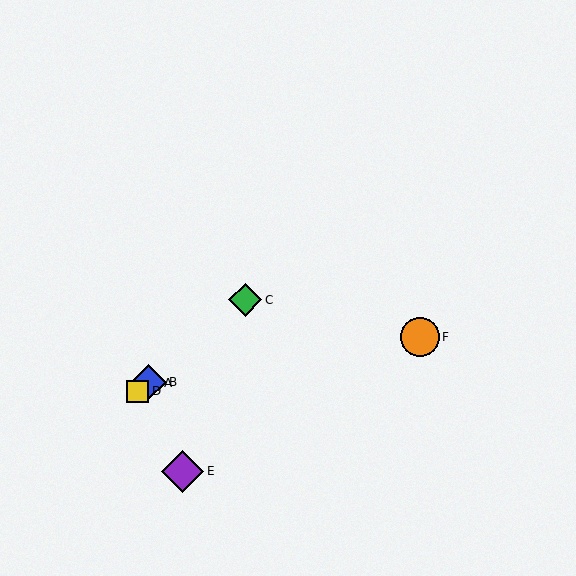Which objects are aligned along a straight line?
Objects A, B, C, D are aligned along a straight line.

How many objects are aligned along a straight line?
4 objects (A, B, C, D) are aligned along a straight line.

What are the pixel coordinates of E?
Object E is at (183, 471).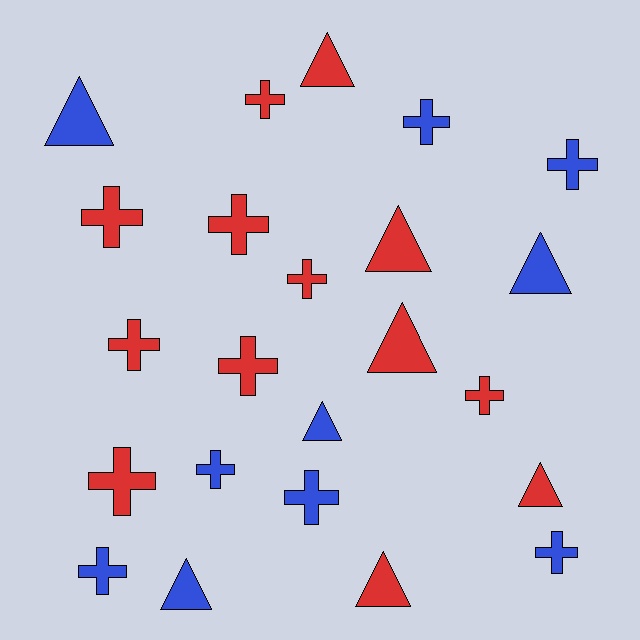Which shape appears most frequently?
Cross, with 14 objects.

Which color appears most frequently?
Red, with 13 objects.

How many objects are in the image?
There are 23 objects.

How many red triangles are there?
There are 5 red triangles.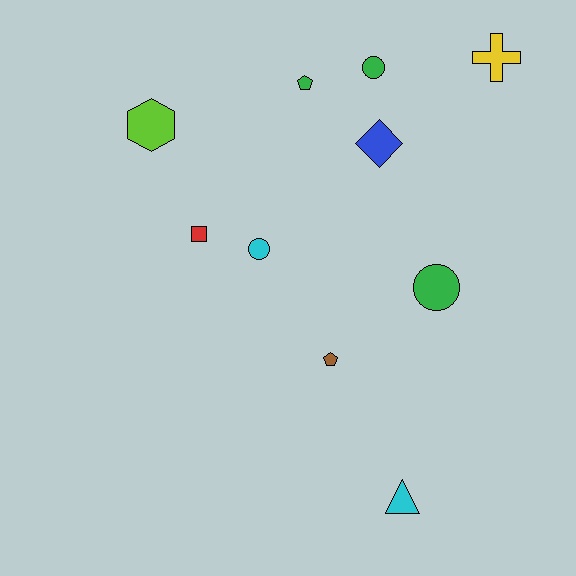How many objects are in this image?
There are 10 objects.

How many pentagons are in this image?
There are 2 pentagons.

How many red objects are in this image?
There is 1 red object.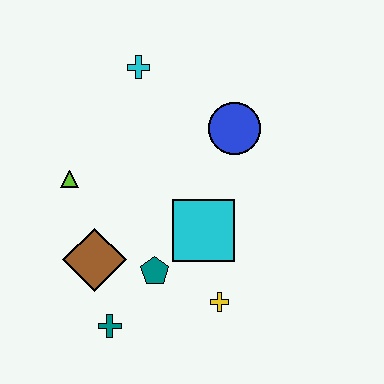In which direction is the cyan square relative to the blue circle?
The cyan square is below the blue circle.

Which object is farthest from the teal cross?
The cyan cross is farthest from the teal cross.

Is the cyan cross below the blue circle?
No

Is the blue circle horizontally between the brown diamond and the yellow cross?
No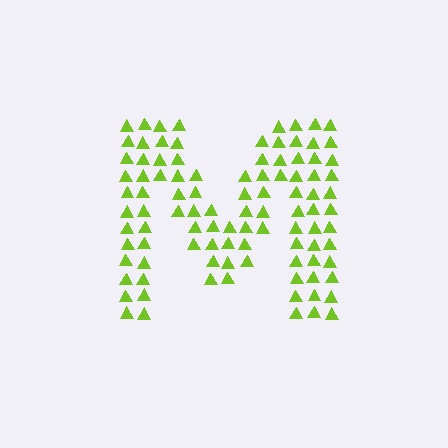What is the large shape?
The large shape is the letter M.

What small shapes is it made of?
It is made of small triangles.